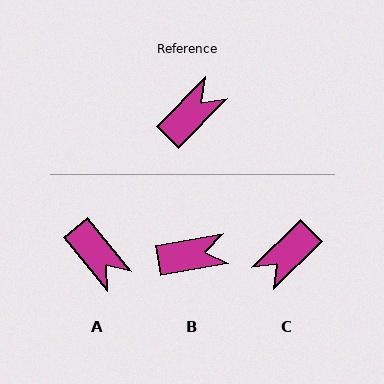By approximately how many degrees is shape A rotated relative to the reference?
Approximately 96 degrees clockwise.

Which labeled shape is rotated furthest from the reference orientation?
C, about 179 degrees away.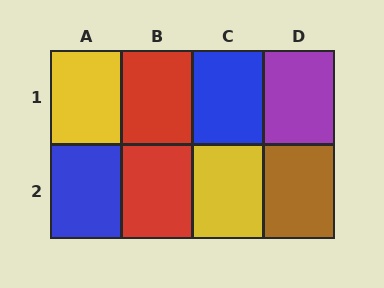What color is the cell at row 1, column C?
Blue.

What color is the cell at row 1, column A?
Yellow.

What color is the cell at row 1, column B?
Red.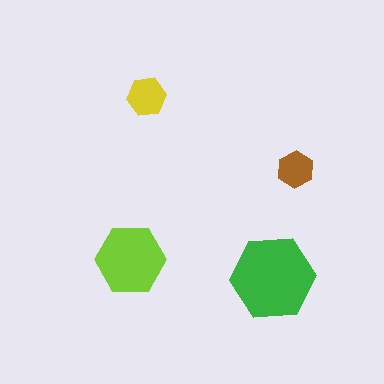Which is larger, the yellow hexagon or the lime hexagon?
The lime one.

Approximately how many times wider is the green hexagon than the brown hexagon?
About 2.5 times wider.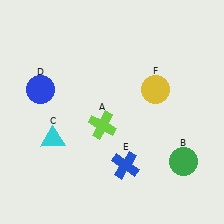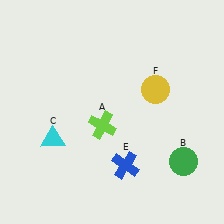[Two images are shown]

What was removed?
The blue circle (D) was removed in Image 2.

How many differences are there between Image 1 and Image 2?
There is 1 difference between the two images.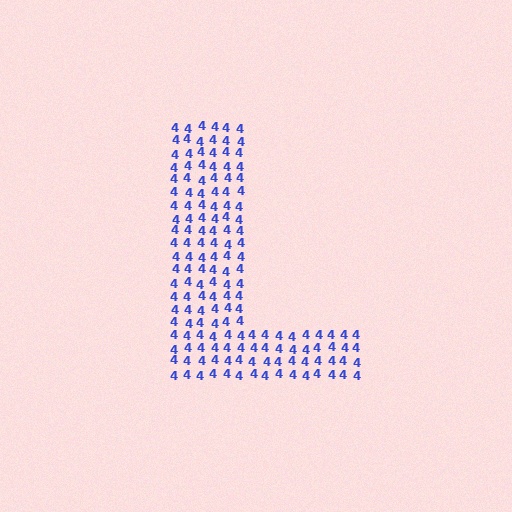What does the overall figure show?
The overall figure shows the letter L.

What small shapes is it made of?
It is made of small digit 4's.